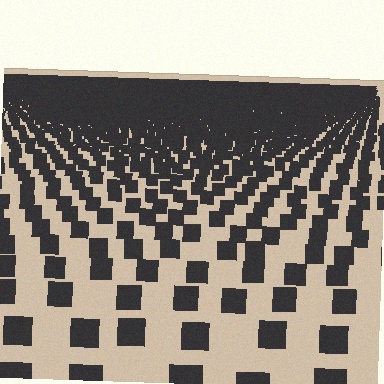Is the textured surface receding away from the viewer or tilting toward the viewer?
The surface is receding away from the viewer. Texture elements get smaller and denser toward the top.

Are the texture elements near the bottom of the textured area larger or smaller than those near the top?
Larger. Near the bottom, elements are closer to the viewer and appear at a bigger on-screen size.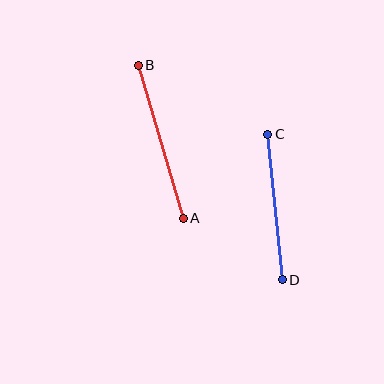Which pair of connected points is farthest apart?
Points A and B are farthest apart.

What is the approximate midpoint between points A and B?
The midpoint is at approximately (161, 142) pixels.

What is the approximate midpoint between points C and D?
The midpoint is at approximately (275, 207) pixels.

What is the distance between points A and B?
The distance is approximately 159 pixels.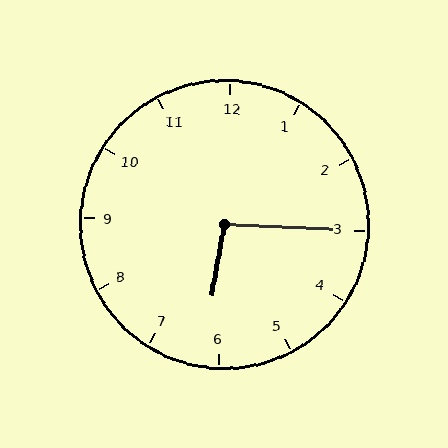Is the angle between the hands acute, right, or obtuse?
It is obtuse.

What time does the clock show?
6:15.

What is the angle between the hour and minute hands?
Approximately 98 degrees.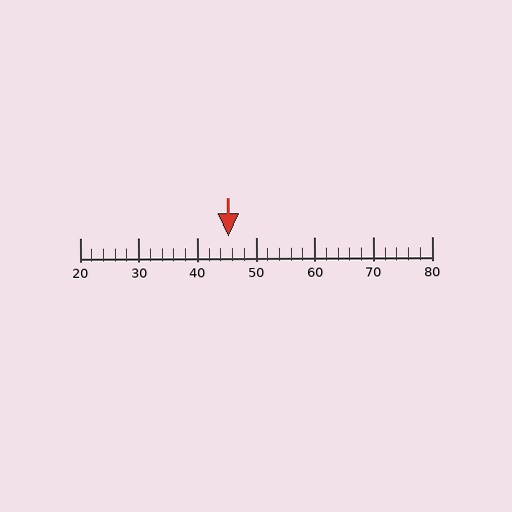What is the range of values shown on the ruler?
The ruler shows values from 20 to 80.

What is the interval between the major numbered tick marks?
The major tick marks are spaced 10 units apart.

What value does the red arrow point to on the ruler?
The red arrow points to approximately 45.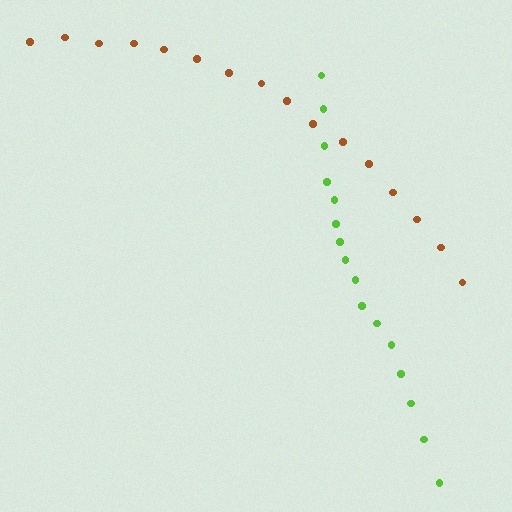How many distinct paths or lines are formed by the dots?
There are 2 distinct paths.